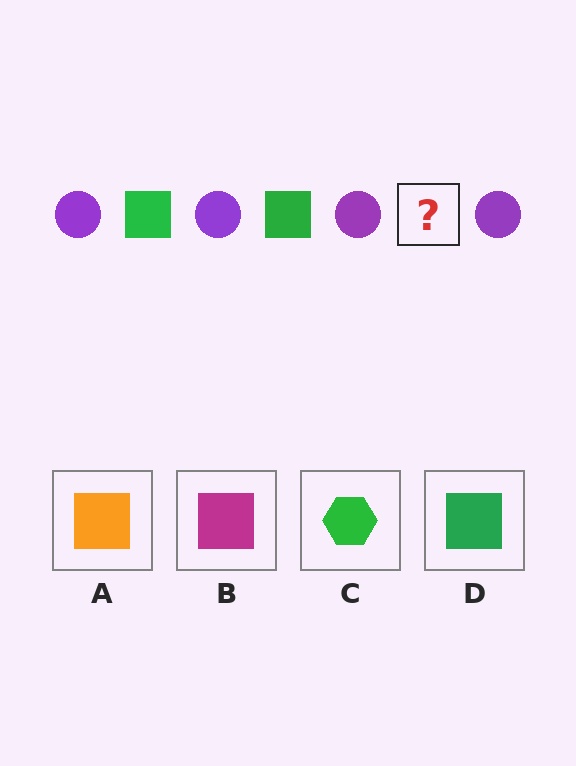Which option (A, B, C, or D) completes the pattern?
D.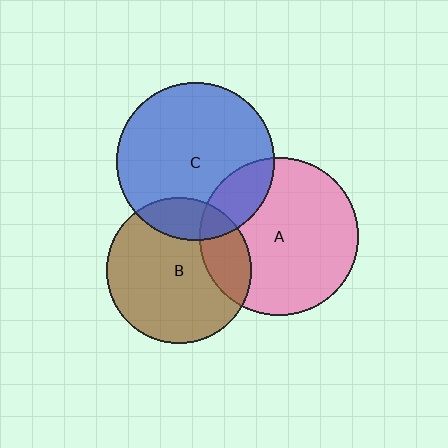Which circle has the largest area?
Circle A (pink).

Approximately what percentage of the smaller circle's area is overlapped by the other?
Approximately 20%.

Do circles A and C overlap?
Yes.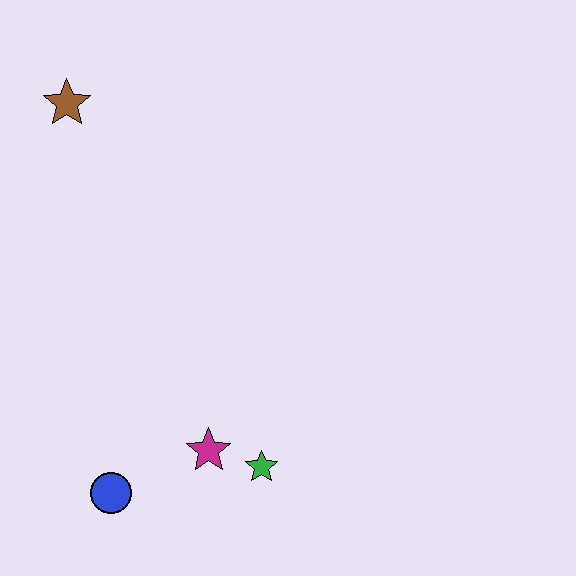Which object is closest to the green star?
The magenta star is closest to the green star.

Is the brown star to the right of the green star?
No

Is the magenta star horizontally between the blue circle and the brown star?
No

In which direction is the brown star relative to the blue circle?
The brown star is above the blue circle.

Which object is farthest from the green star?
The brown star is farthest from the green star.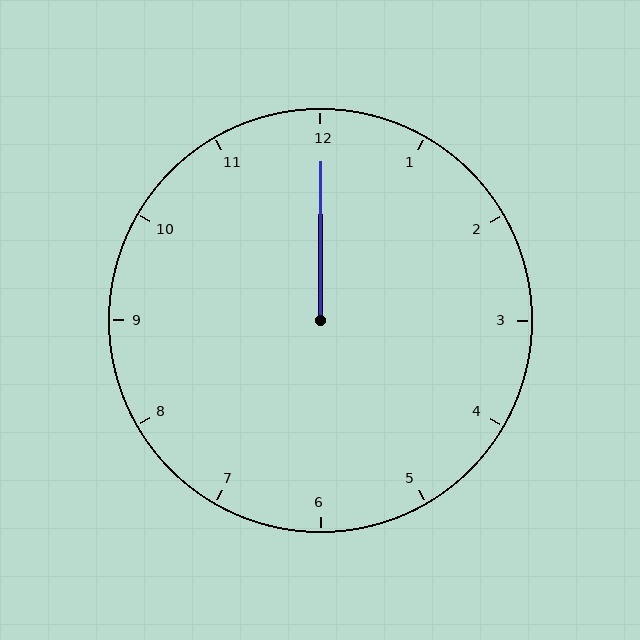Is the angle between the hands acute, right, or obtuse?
It is acute.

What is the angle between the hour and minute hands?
Approximately 0 degrees.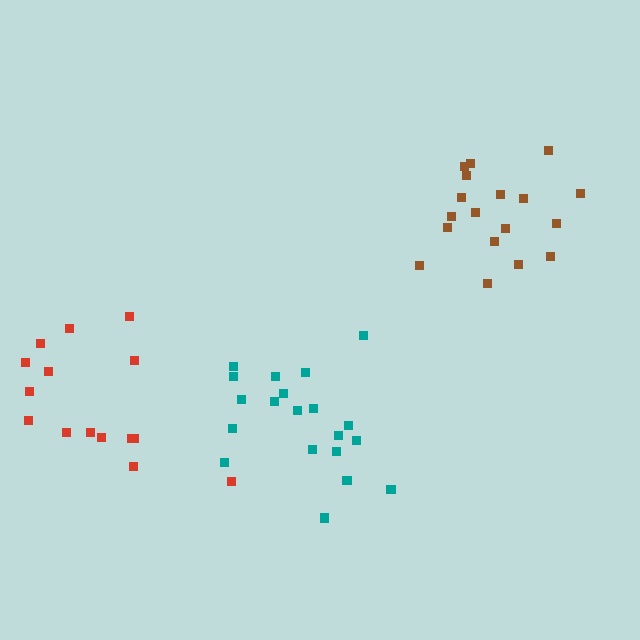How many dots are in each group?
Group 1: 16 dots, Group 2: 20 dots, Group 3: 18 dots (54 total).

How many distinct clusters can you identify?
There are 3 distinct clusters.